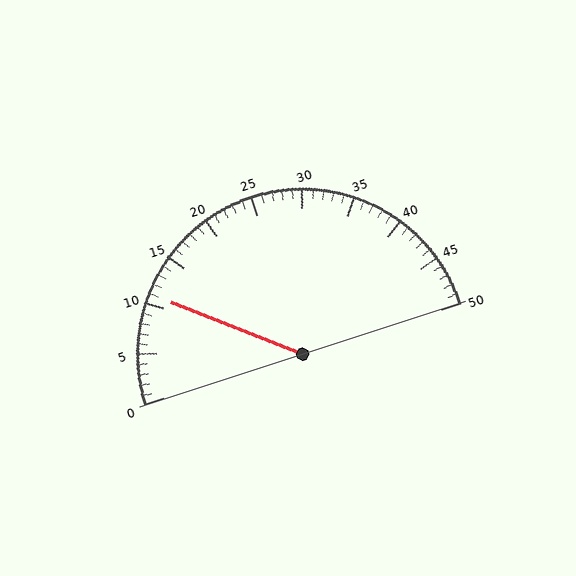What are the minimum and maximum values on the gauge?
The gauge ranges from 0 to 50.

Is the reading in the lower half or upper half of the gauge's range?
The reading is in the lower half of the range (0 to 50).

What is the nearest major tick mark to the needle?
The nearest major tick mark is 10.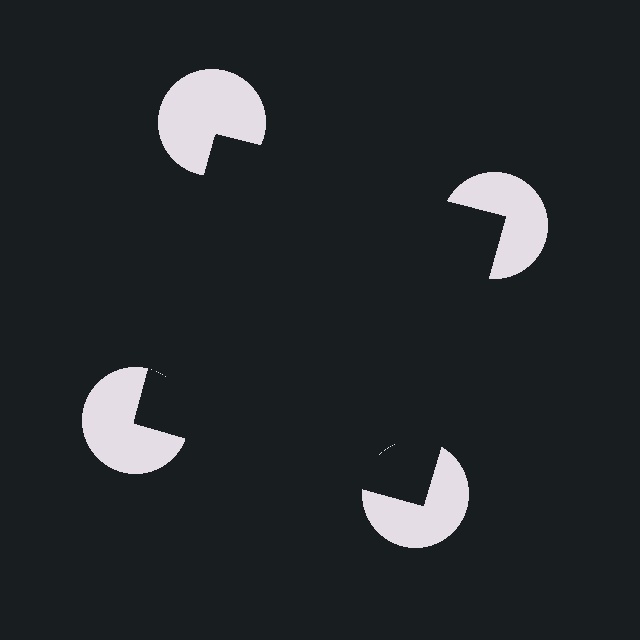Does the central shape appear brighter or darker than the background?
It typically appears slightly darker than the background, even though no actual brightness change is drawn.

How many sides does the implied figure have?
4 sides.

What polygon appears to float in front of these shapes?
An illusory square — its edges are inferred from the aligned wedge cuts in the pac-man discs, not physically drawn.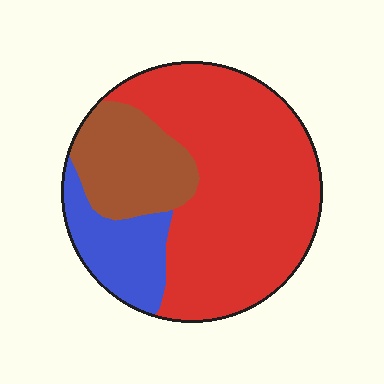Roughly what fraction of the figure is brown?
Brown covers about 20% of the figure.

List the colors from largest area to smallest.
From largest to smallest: red, brown, blue.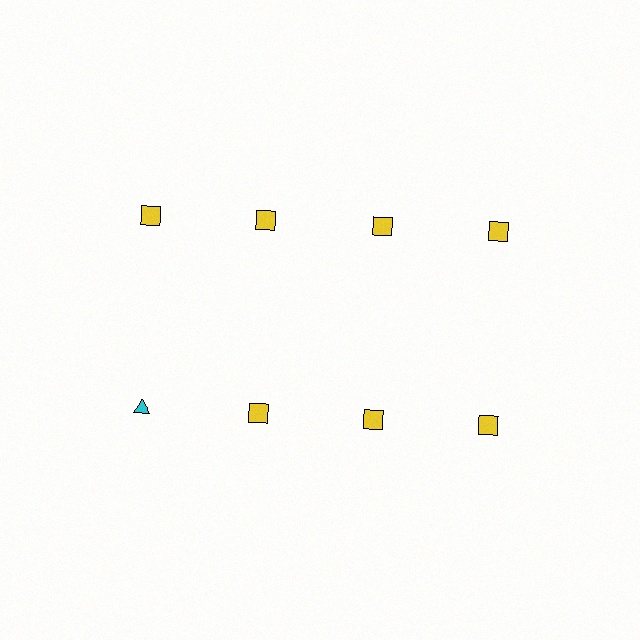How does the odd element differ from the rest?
It differs in both color (cyan instead of yellow) and shape (triangle instead of square).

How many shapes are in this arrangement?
There are 8 shapes arranged in a grid pattern.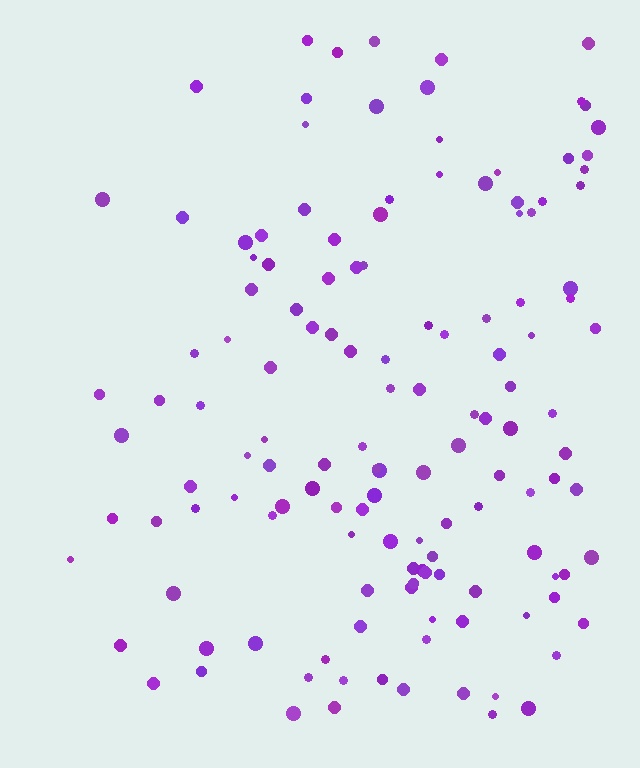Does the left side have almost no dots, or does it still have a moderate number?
Still a moderate number, just noticeably fewer than the right.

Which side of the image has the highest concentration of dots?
The right.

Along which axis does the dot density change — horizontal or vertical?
Horizontal.